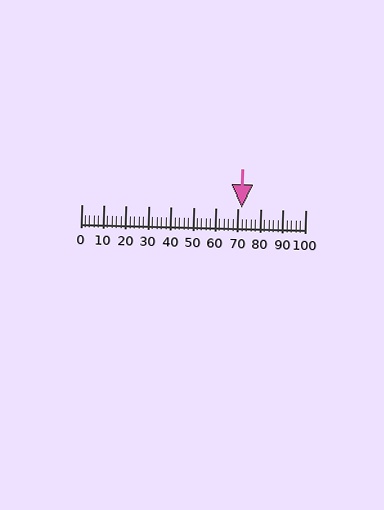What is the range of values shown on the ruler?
The ruler shows values from 0 to 100.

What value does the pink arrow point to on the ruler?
The pink arrow points to approximately 72.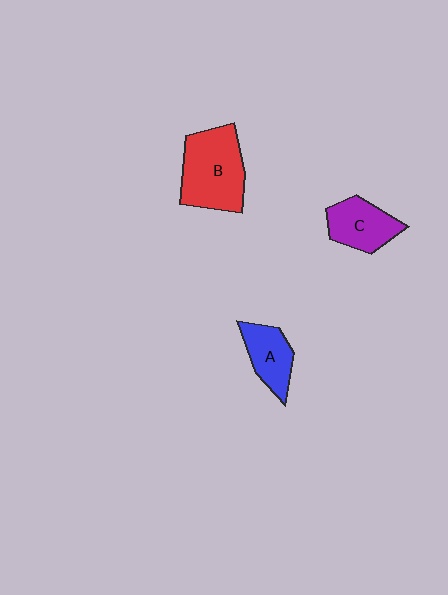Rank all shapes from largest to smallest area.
From largest to smallest: B (red), C (purple), A (blue).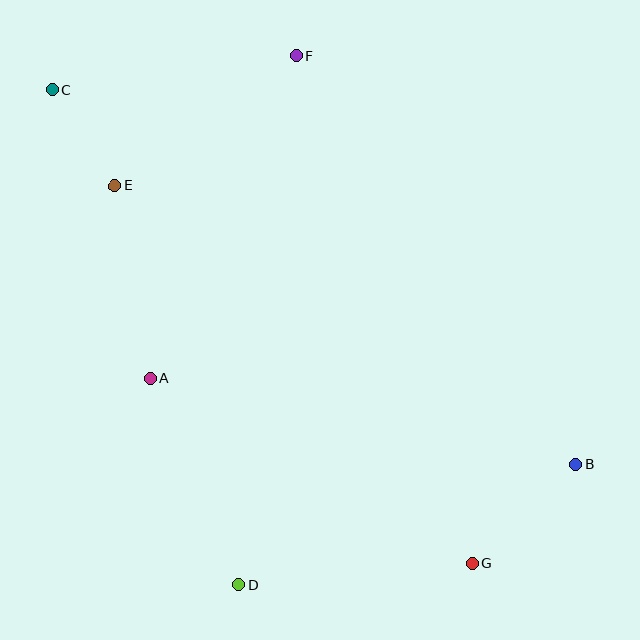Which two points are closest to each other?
Points C and E are closest to each other.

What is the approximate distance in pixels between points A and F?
The distance between A and F is approximately 354 pixels.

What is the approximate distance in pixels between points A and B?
The distance between A and B is approximately 434 pixels.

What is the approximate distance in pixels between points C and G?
The distance between C and G is approximately 633 pixels.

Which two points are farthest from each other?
Points B and C are farthest from each other.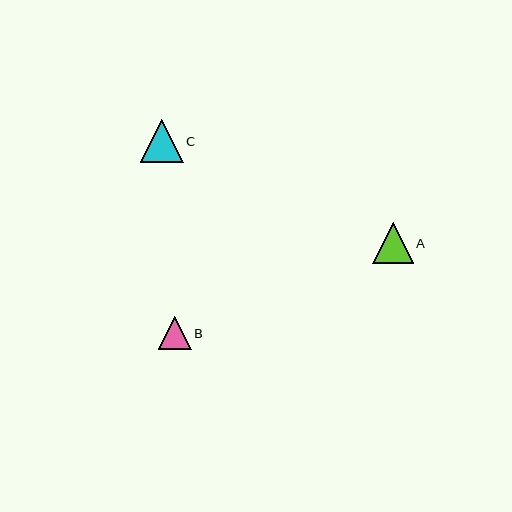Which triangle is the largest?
Triangle C is the largest with a size of approximately 43 pixels.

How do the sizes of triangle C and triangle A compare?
Triangle C and triangle A are approximately the same size.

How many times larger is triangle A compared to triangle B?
Triangle A is approximately 1.2 times the size of triangle B.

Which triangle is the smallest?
Triangle B is the smallest with a size of approximately 33 pixels.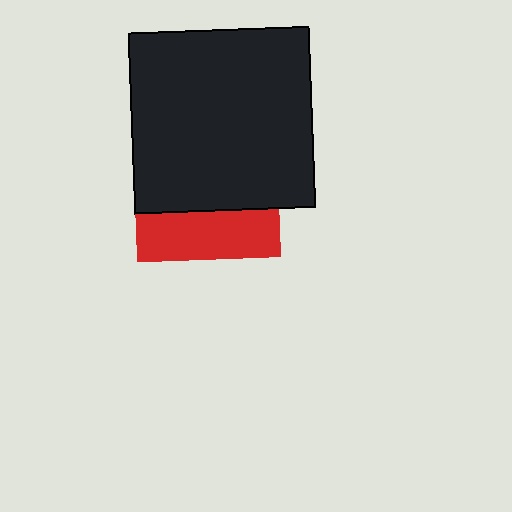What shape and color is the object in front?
The object in front is a black square.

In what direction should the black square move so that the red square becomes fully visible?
The black square should move up. That is the shortest direction to clear the overlap and leave the red square fully visible.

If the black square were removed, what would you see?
You would see the complete red square.